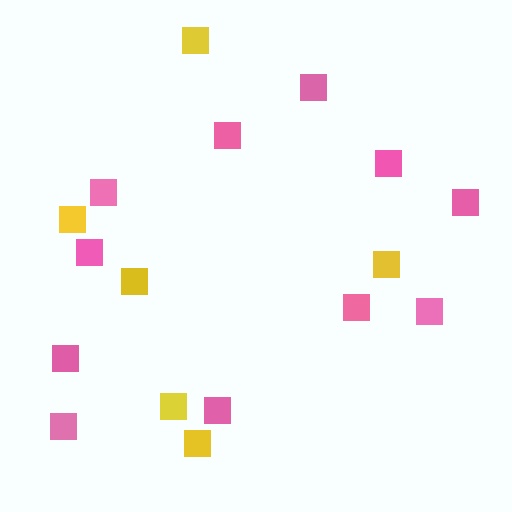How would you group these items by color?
There are 2 groups: one group of pink squares (11) and one group of yellow squares (6).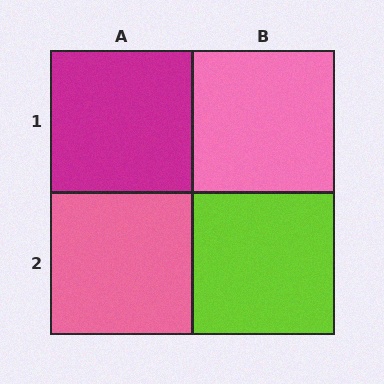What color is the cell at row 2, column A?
Pink.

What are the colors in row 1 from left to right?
Magenta, pink.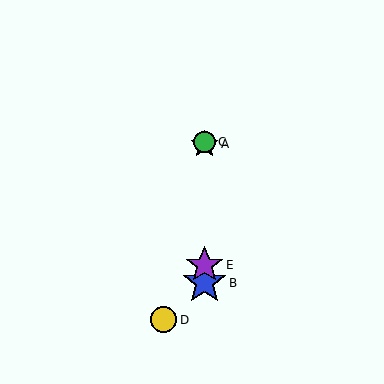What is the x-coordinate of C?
Object C is at x≈204.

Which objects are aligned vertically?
Objects A, B, C, E are aligned vertically.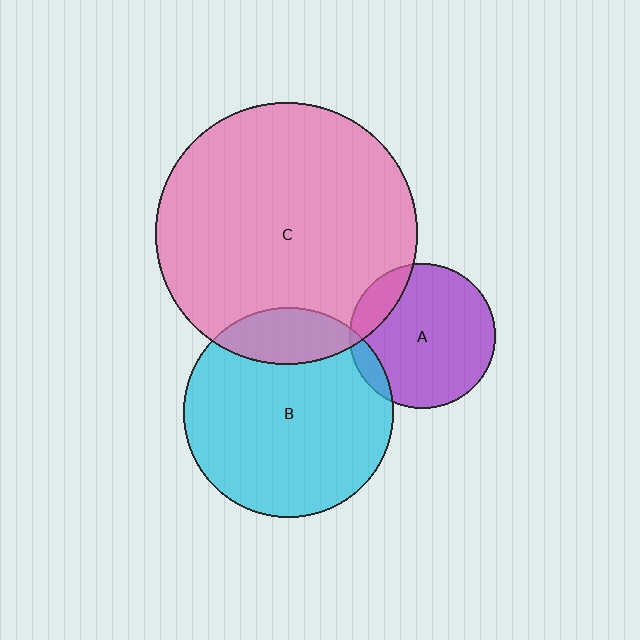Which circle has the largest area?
Circle C (pink).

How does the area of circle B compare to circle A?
Approximately 2.1 times.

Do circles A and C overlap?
Yes.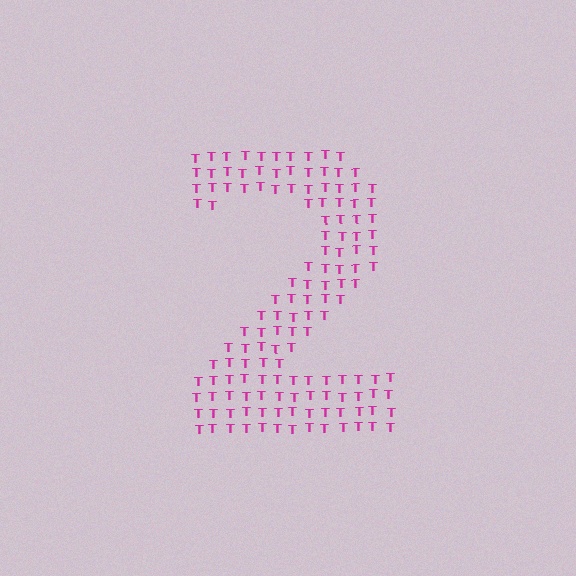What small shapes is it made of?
It is made of small letter T's.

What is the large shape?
The large shape is the digit 2.